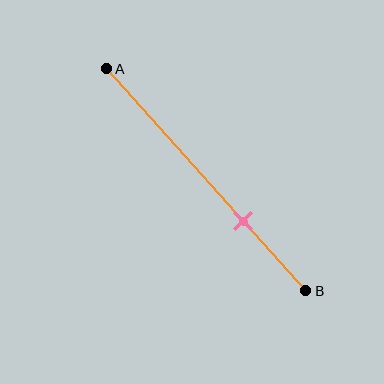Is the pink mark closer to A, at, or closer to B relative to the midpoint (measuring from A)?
The pink mark is closer to point B than the midpoint of segment AB.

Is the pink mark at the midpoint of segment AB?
No, the mark is at about 70% from A, not at the 50% midpoint.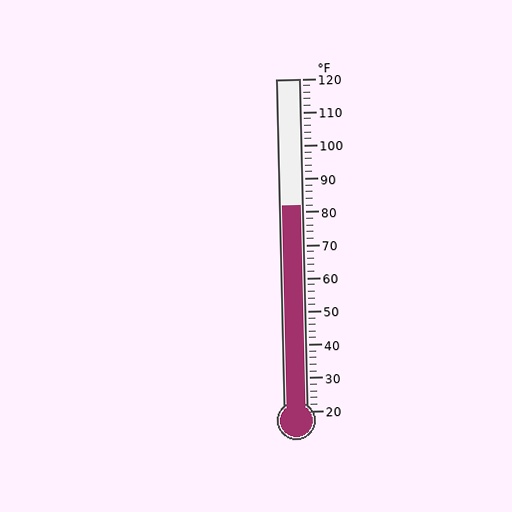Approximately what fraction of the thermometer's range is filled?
The thermometer is filled to approximately 60% of its range.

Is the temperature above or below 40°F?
The temperature is above 40°F.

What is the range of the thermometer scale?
The thermometer scale ranges from 20°F to 120°F.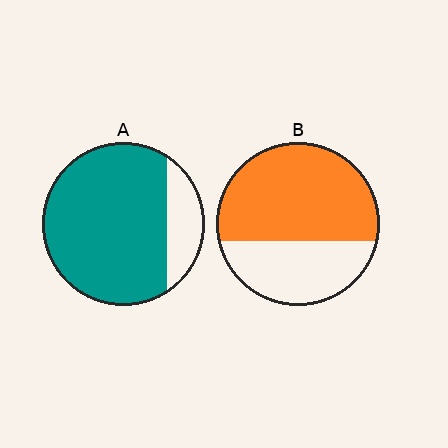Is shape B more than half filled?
Yes.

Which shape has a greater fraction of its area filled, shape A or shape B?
Shape A.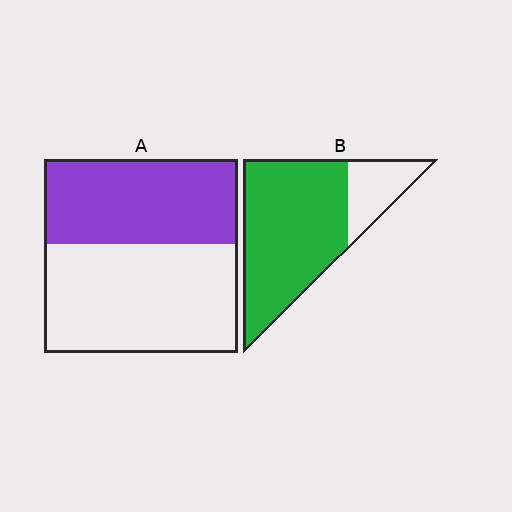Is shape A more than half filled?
No.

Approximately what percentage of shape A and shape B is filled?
A is approximately 45% and B is approximately 80%.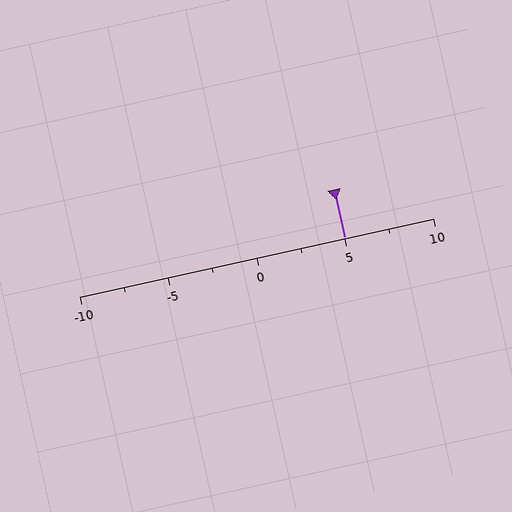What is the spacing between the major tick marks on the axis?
The major ticks are spaced 5 apart.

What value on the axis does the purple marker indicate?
The marker indicates approximately 5.